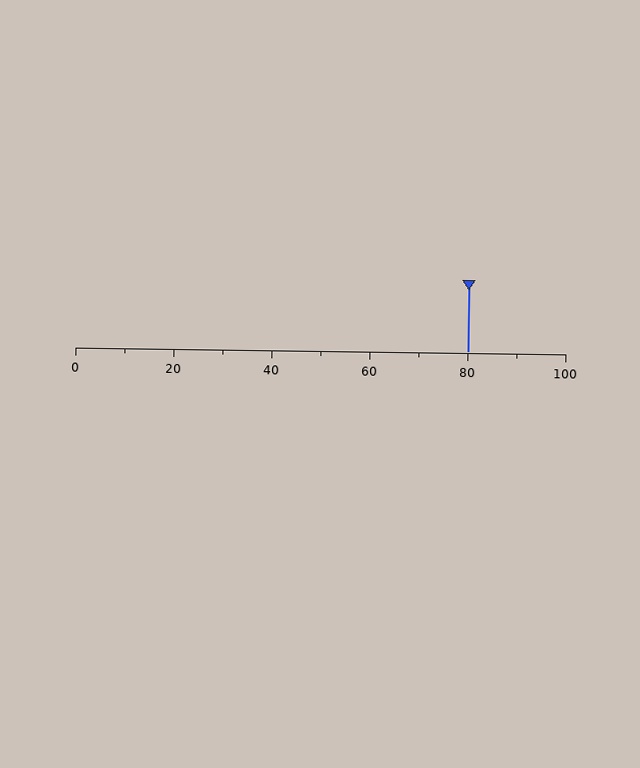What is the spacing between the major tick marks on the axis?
The major ticks are spaced 20 apart.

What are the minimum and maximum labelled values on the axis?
The axis runs from 0 to 100.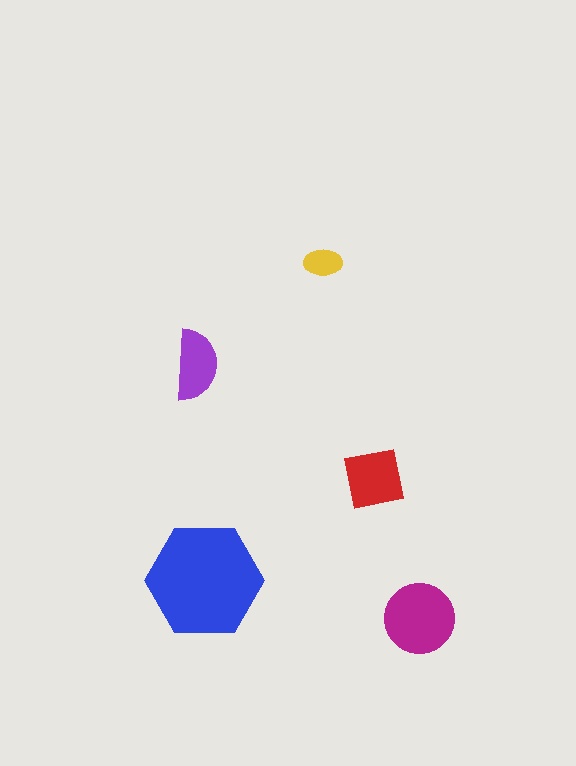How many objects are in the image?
There are 5 objects in the image.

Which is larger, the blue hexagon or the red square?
The blue hexagon.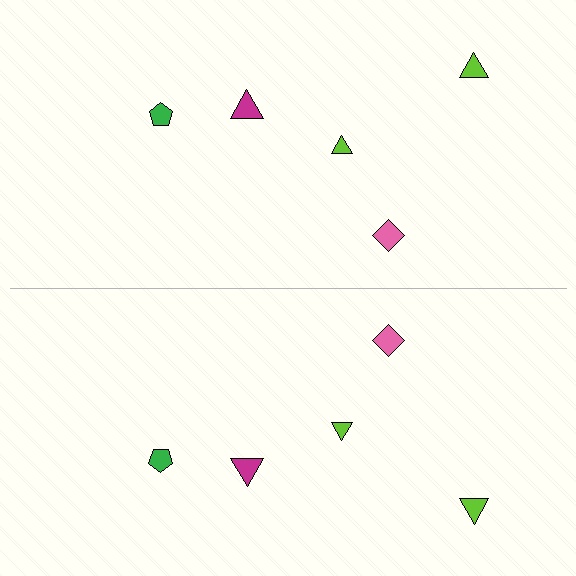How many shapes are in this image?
There are 10 shapes in this image.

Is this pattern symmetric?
Yes, this pattern has bilateral (reflection) symmetry.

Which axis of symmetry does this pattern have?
The pattern has a horizontal axis of symmetry running through the center of the image.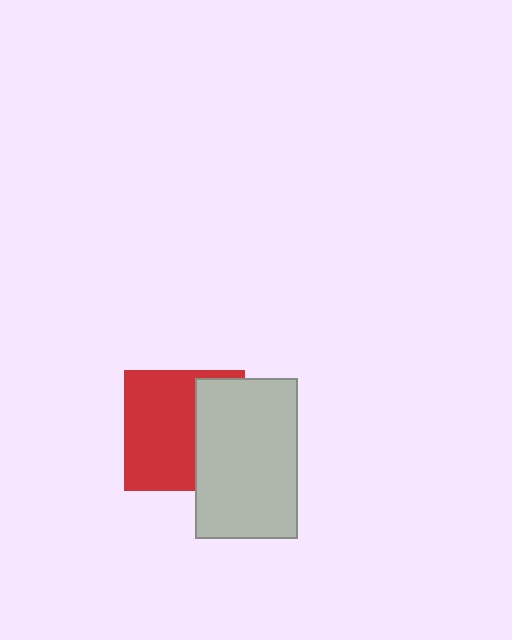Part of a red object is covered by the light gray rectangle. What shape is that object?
It is a square.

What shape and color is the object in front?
The object in front is a light gray rectangle.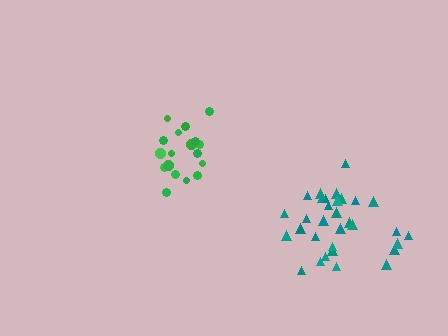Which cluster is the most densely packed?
Green.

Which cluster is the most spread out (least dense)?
Teal.